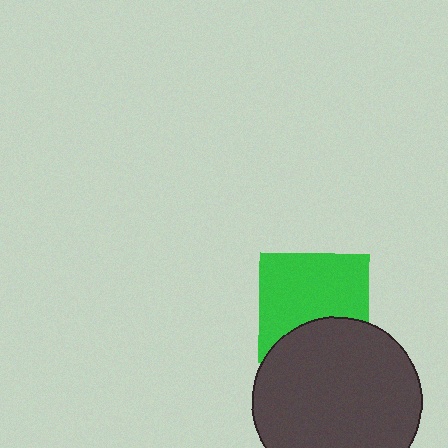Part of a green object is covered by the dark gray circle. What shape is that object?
It is a square.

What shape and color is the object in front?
The object in front is a dark gray circle.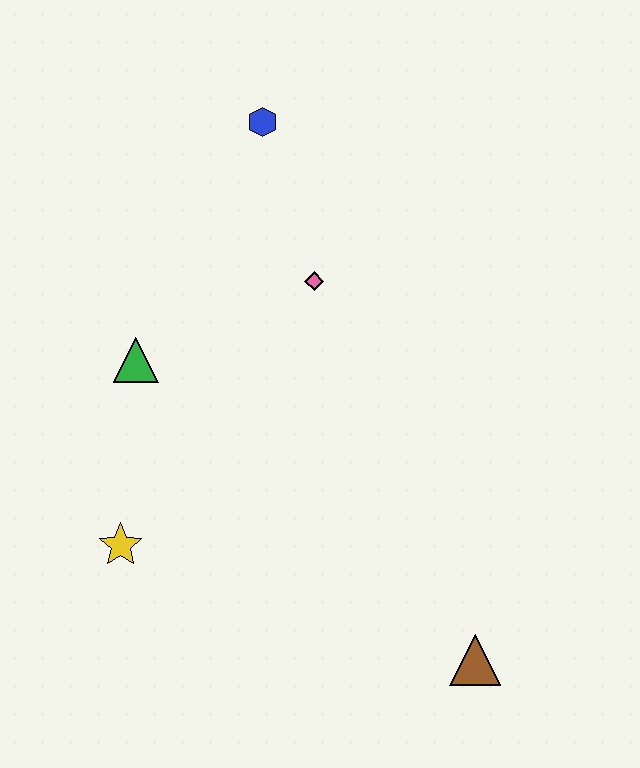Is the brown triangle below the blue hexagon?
Yes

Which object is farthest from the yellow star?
The blue hexagon is farthest from the yellow star.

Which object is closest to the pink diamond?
The blue hexagon is closest to the pink diamond.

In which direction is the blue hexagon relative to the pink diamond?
The blue hexagon is above the pink diamond.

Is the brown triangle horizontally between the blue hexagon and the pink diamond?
No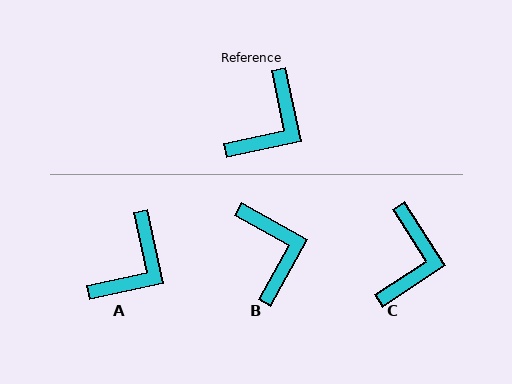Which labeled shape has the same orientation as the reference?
A.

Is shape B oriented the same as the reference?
No, it is off by about 49 degrees.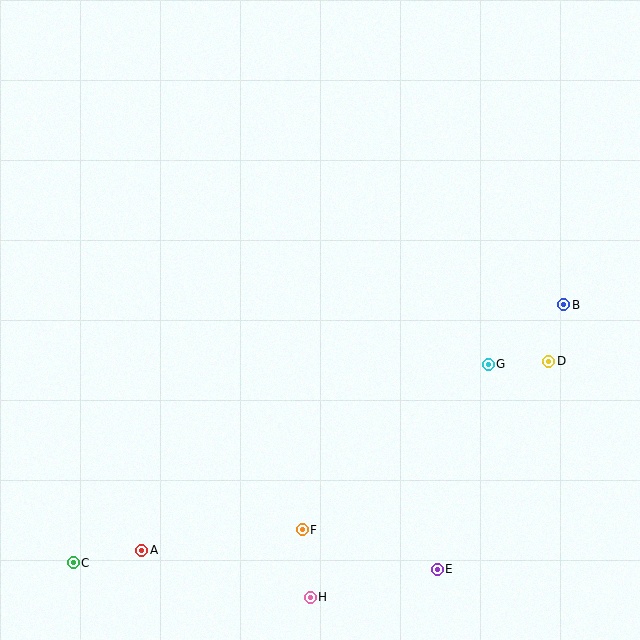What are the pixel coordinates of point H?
Point H is at (310, 597).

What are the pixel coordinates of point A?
Point A is at (142, 550).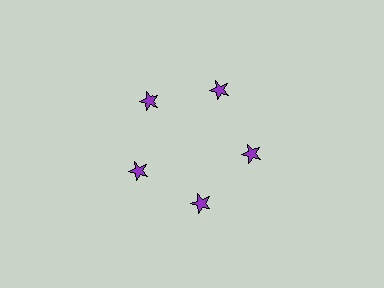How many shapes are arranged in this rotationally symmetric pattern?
There are 5 shapes, arranged in 5 groups of 1.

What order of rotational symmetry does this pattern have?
This pattern has 5-fold rotational symmetry.